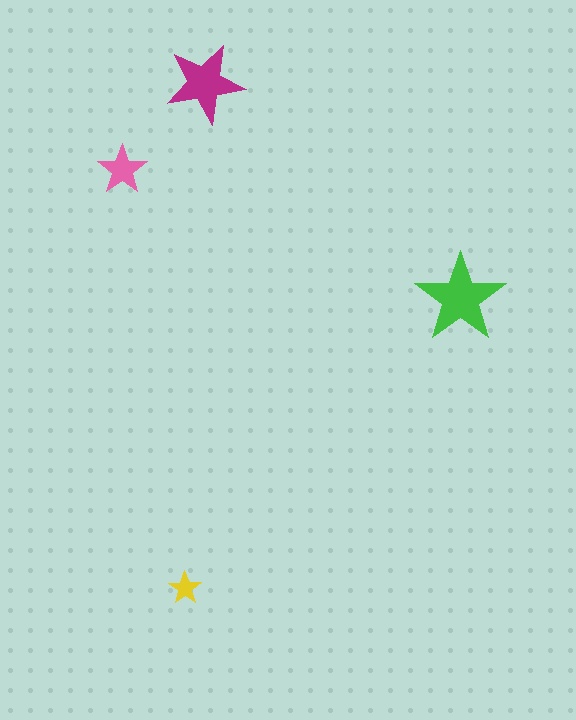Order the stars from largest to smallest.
the green one, the magenta one, the pink one, the yellow one.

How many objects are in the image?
There are 4 objects in the image.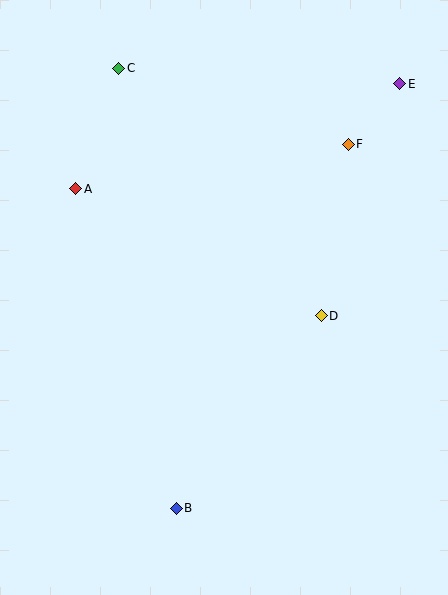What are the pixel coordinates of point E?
Point E is at (400, 84).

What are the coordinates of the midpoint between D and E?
The midpoint between D and E is at (360, 200).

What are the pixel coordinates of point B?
Point B is at (176, 508).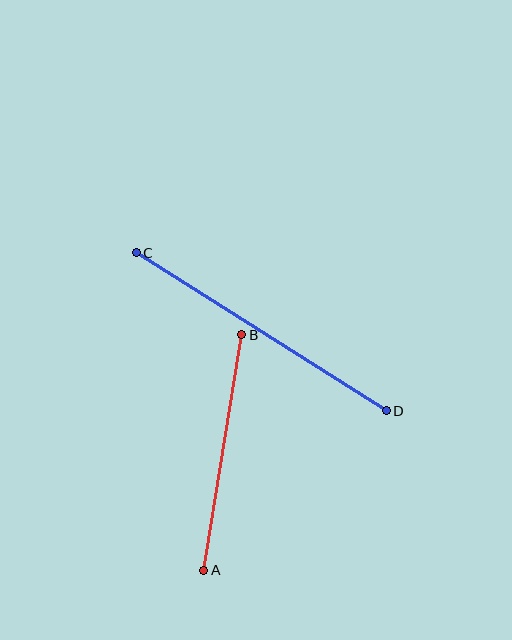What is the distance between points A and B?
The distance is approximately 238 pixels.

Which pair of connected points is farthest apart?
Points C and D are farthest apart.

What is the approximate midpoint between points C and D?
The midpoint is at approximately (261, 332) pixels.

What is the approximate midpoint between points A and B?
The midpoint is at approximately (223, 452) pixels.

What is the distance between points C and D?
The distance is approximately 296 pixels.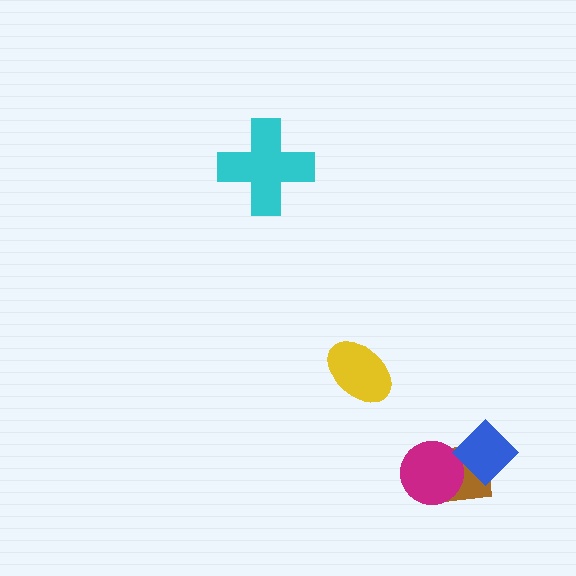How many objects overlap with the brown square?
2 objects overlap with the brown square.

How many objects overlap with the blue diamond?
2 objects overlap with the blue diamond.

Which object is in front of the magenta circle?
The blue diamond is in front of the magenta circle.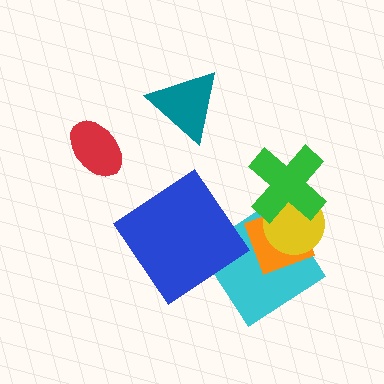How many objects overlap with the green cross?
2 objects overlap with the green cross.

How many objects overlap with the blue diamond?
1 object overlaps with the blue diamond.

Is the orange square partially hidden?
Yes, it is partially covered by another shape.